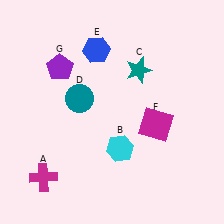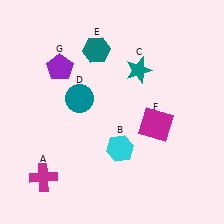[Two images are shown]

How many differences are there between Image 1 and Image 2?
There is 1 difference between the two images.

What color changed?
The hexagon (E) changed from blue in Image 1 to teal in Image 2.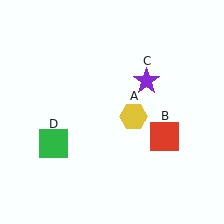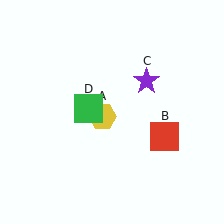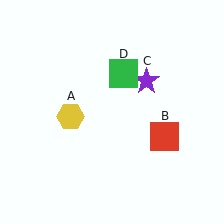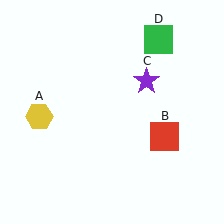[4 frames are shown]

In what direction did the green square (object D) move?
The green square (object D) moved up and to the right.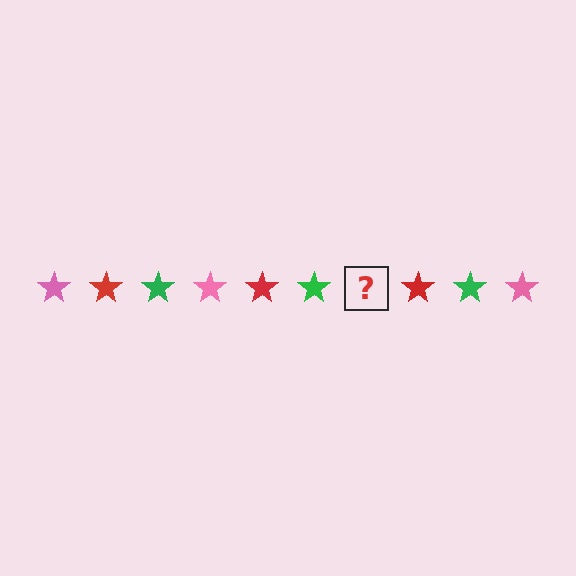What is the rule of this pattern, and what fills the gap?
The rule is that the pattern cycles through pink, red, green stars. The gap should be filled with a pink star.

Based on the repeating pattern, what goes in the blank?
The blank should be a pink star.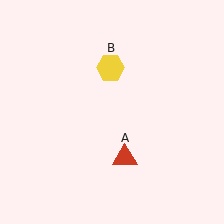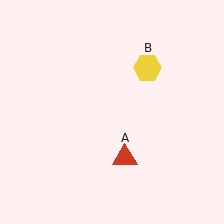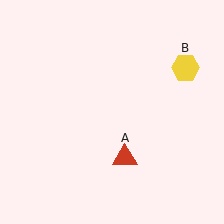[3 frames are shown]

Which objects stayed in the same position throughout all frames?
Red triangle (object A) remained stationary.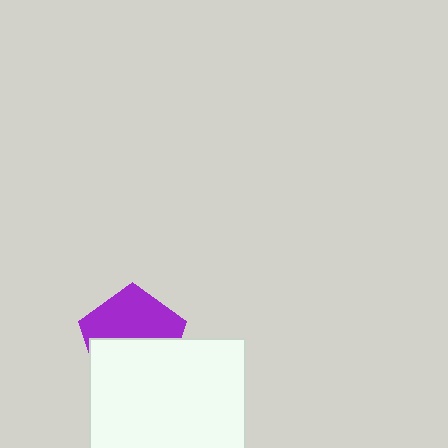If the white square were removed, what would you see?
You would see the complete purple pentagon.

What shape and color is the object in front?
The object in front is a white square.